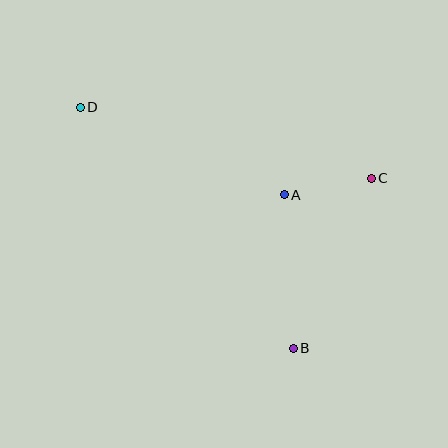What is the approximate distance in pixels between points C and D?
The distance between C and D is approximately 300 pixels.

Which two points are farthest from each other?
Points B and D are farthest from each other.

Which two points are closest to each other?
Points A and C are closest to each other.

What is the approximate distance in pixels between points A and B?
The distance between A and B is approximately 154 pixels.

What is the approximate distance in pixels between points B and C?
The distance between B and C is approximately 187 pixels.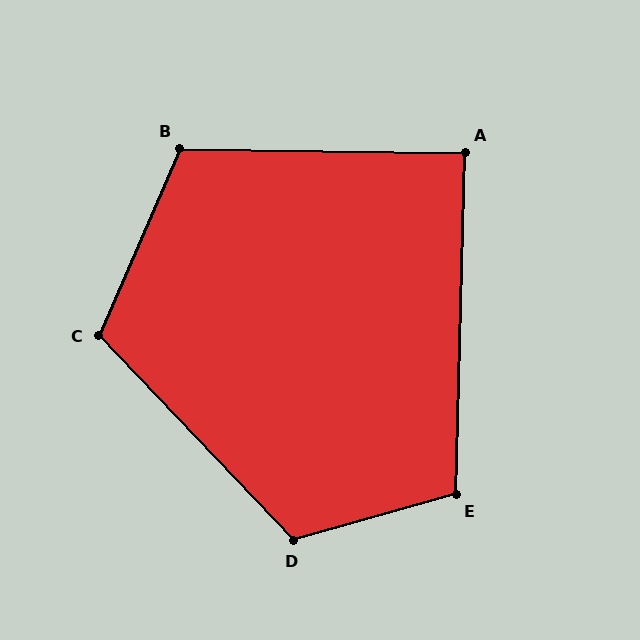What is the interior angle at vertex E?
Approximately 107 degrees (obtuse).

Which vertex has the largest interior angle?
D, at approximately 118 degrees.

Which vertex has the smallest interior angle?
A, at approximately 89 degrees.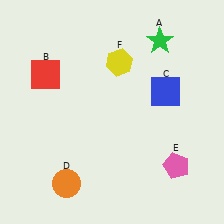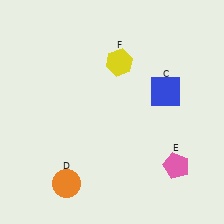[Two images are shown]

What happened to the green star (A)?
The green star (A) was removed in Image 2. It was in the top-right area of Image 1.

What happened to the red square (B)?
The red square (B) was removed in Image 2. It was in the top-left area of Image 1.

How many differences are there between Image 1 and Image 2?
There are 2 differences between the two images.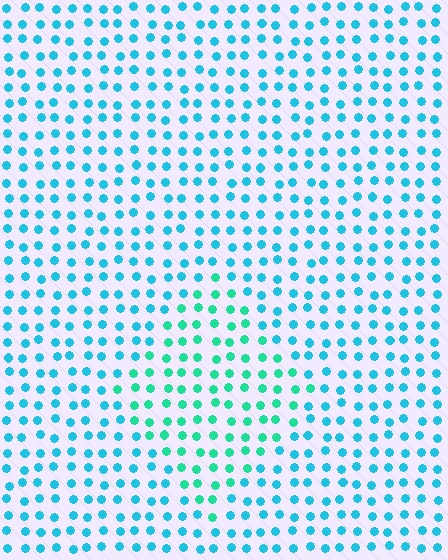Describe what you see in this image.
The image is filled with small cyan elements in a uniform arrangement. A diamond-shaped region is visible where the elements are tinted to a slightly different hue, forming a subtle color boundary.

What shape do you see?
I see a diamond.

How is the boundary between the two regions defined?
The boundary is defined purely by a slight shift in hue (about 32 degrees). Spacing, size, and orientation are identical on both sides.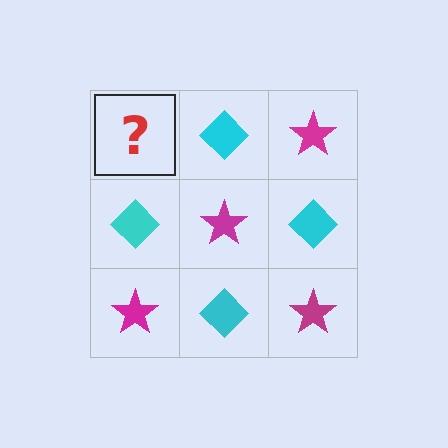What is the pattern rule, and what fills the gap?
The rule is that it alternates magenta star and cyan diamond in a checkerboard pattern. The gap should be filled with a magenta star.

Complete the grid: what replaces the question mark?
The question mark should be replaced with a magenta star.